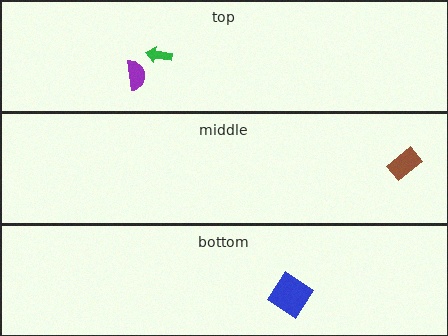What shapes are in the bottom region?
The blue diamond.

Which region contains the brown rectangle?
The middle region.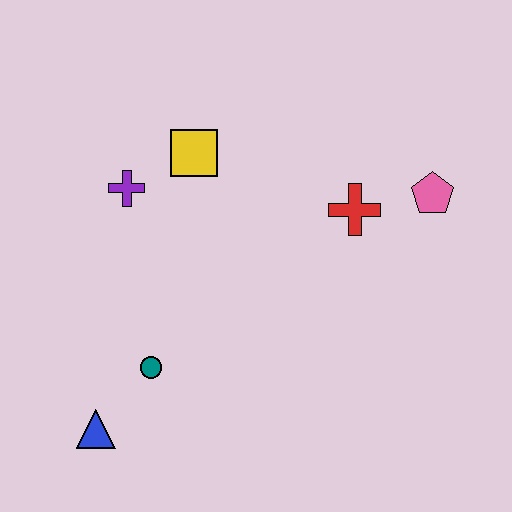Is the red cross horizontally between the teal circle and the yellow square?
No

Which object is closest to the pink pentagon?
The red cross is closest to the pink pentagon.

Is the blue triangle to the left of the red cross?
Yes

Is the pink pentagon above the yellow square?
No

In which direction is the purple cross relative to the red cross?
The purple cross is to the left of the red cross.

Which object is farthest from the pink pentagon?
The blue triangle is farthest from the pink pentagon.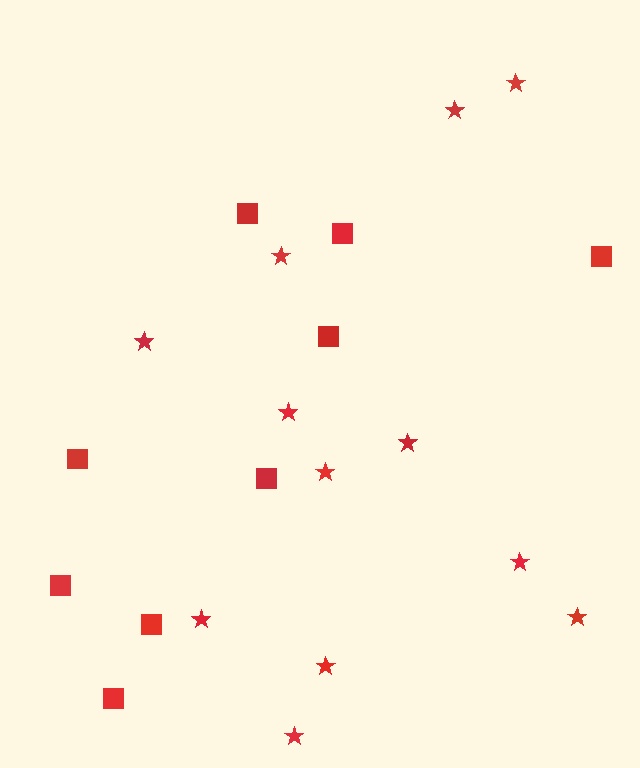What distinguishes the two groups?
There are 2 groups: one group of squares (9) and one group of stars (12).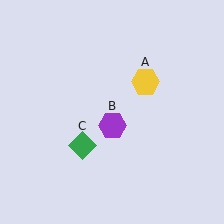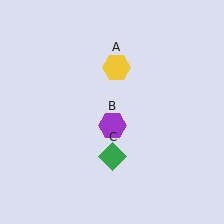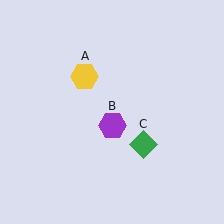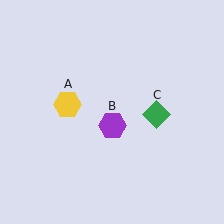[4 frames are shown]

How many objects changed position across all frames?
2 objects changed position: yellow hexagon (object A), green diamond (object C).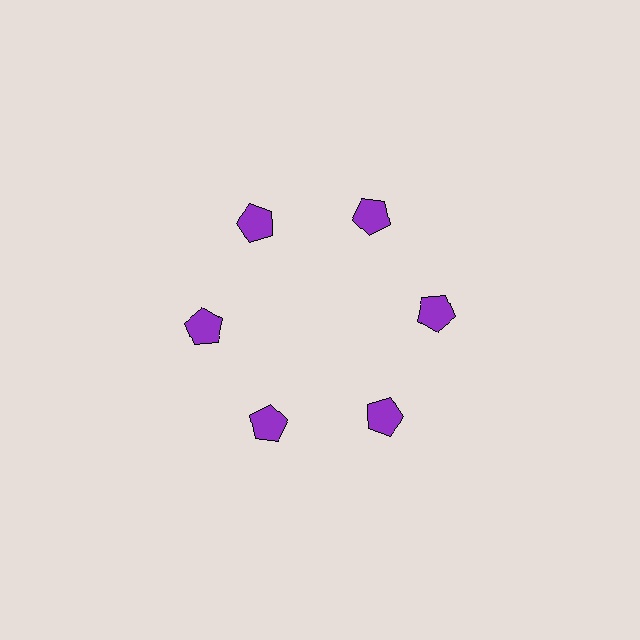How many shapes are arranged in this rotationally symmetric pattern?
There are 6 shapes, arranged in 6 groups of 1.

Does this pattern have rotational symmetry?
Yes, this pattern has 6-fold rotational symmetry. It looks the same after rotating 60 degrees around the center.